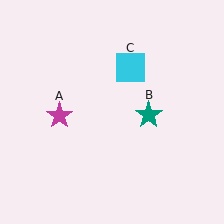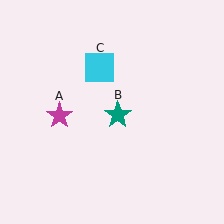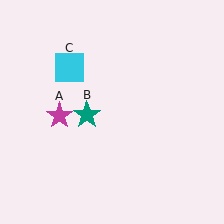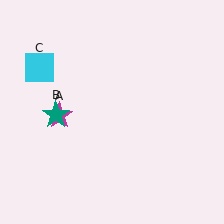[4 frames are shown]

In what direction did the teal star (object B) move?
The teal star (object B) moved left.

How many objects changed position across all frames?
2 objects changed position: teal star (object B), cyan square (object C).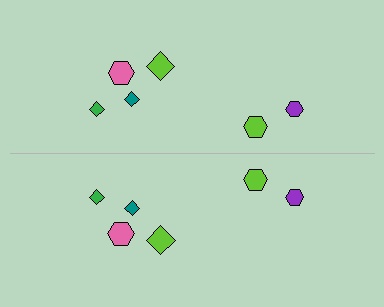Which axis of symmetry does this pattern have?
The pattern has a horizontal axis of symmetry running through the center of the image.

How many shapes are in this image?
There are 12 shapes in this image.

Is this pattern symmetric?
Yes, this pattern has bilateral (reflection) symmetry.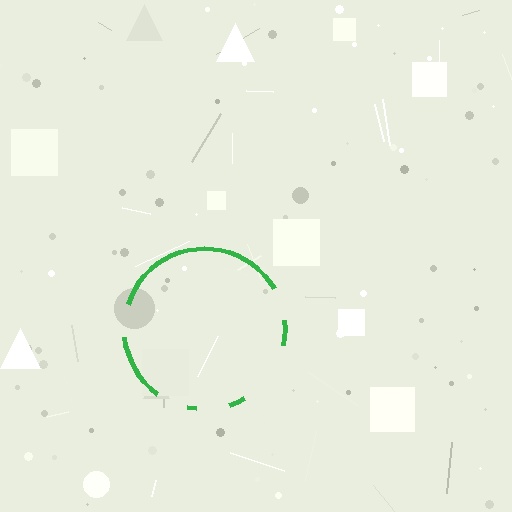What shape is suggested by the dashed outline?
The dashed outline suggests a circle.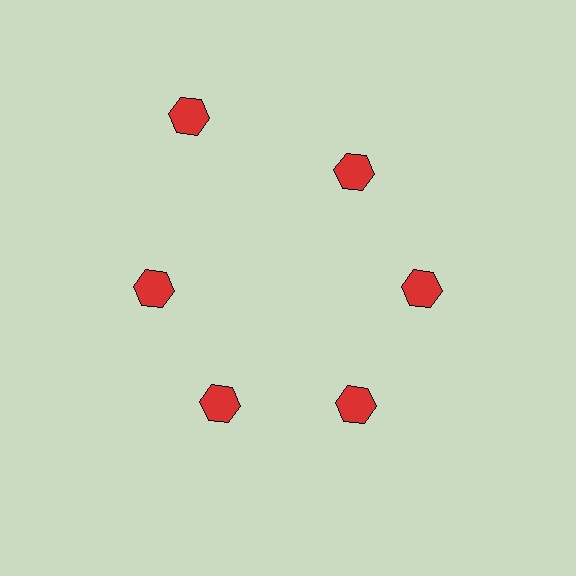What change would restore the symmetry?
The symmetry would be restored by moving it inward, back onto the ring so that all 6 hexagons sit at equal angles and equal distance from the center.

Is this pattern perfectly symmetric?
No. The 6 red hexagons are arranged in a ring, but one element near the 11 o'clock position is pushed outward from the center, breaking the 6-fold rotational symmetry.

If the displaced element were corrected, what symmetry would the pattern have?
It would have 6-fold rotational symmetry — the pattern would map onto itself every 60 degrees.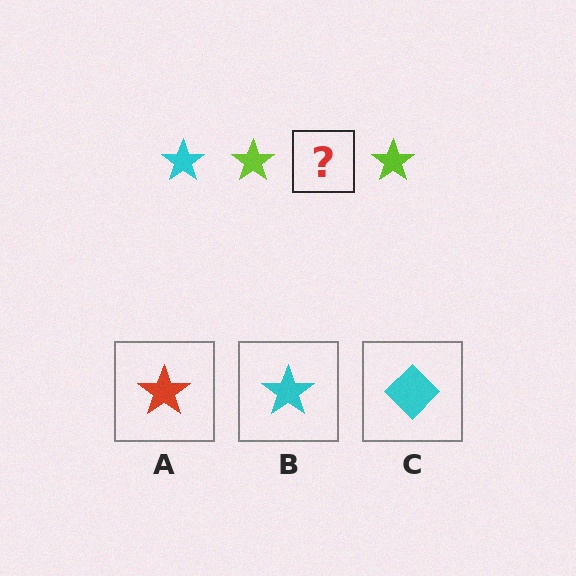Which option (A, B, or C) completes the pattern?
B.